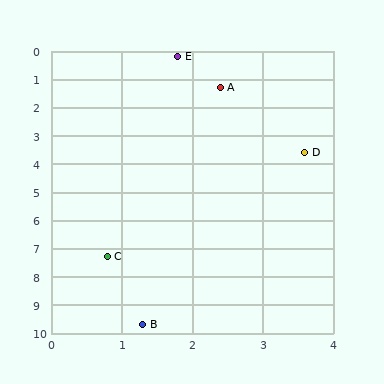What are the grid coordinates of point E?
Point E is at approximately (1.8, 0.2).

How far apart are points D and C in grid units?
Points D and C are about 4.6 grid units apart.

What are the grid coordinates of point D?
Point D is at approximately (3.6, 3.6).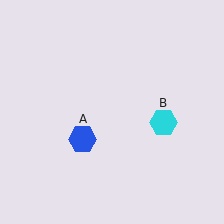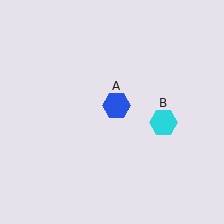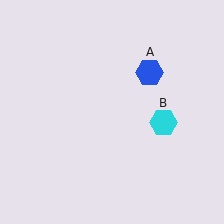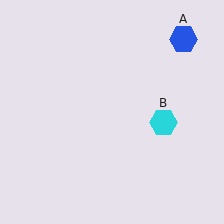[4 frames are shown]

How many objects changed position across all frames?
1 object changed position: blue hexagon (object A).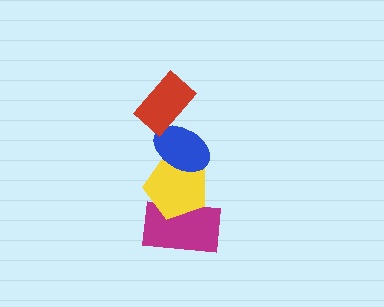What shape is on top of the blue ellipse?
The red rectangle is on top of the blue ellipse.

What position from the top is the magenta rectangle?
The magenta rectangle is 4th from the top.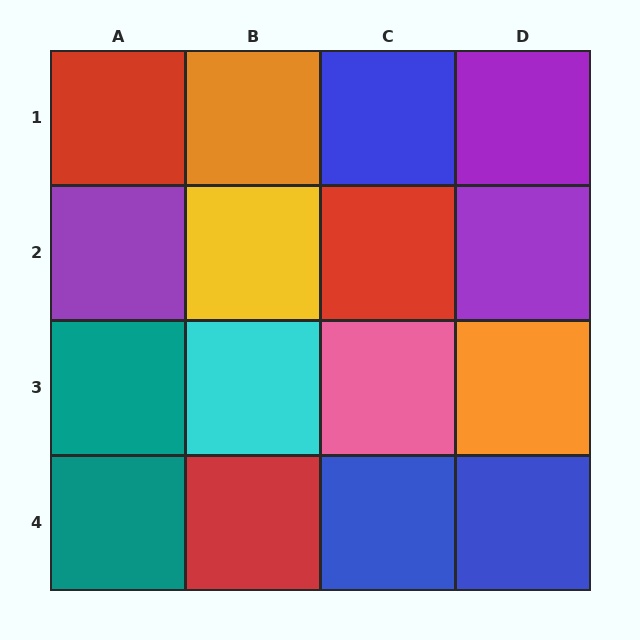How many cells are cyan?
1 cell is cyan.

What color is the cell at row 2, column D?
Purple.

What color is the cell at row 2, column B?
Yellow.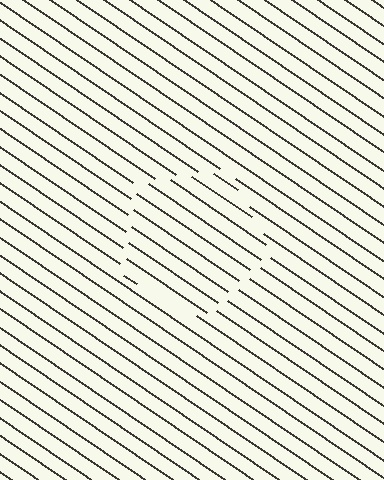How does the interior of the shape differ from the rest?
The interior of the shape contains the same grating, shifted by half a period — the contour is defined by the phase discontinuity where line-ends from the inner and outer gratings abut.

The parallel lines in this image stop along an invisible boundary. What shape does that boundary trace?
An illusory pentagon. The interior of the shape contains the same grating, shifted by half a period — the contour is defined by the phase discontinuity where line-ends from the inner and outer gratings abut.